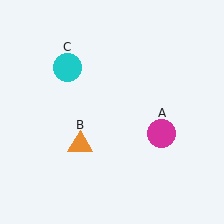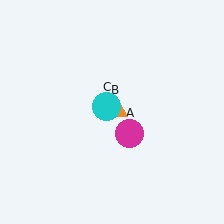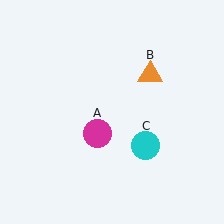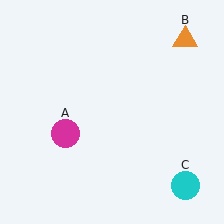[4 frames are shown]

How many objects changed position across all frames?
3 objects changed position: magenta circle (object A), orange triangle (object B), cyan circle (object C).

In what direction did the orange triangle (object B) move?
The orange triangle (object B) moved up and to the right.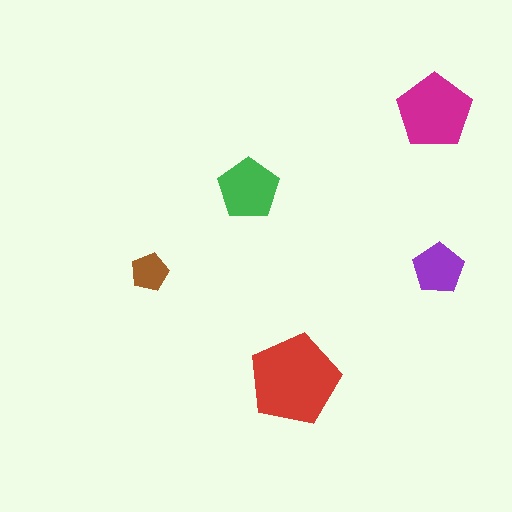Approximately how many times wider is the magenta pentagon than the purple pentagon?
About 1.5 times wider.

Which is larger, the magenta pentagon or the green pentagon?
The magenta one.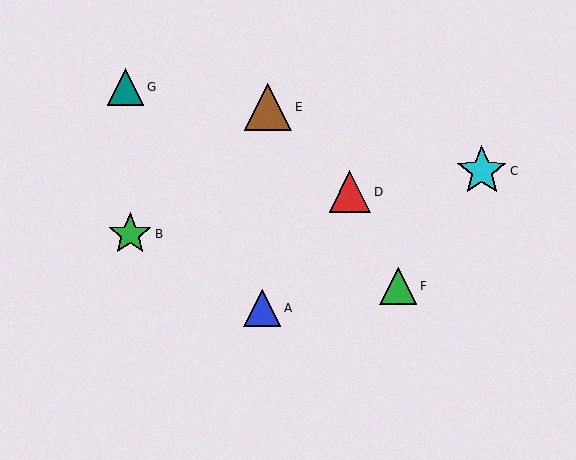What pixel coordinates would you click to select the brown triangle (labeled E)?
Click at (268, 107) to select the brown triangle E.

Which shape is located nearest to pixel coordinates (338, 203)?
The red triangle (labeled D) at (350, 192) is nearest to that location.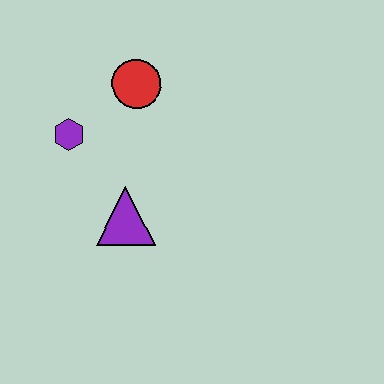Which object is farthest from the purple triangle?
The red circle is farthest from the purple triangle.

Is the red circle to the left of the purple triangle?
No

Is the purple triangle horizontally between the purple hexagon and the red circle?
Yes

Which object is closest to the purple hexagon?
The red circle is closest to the purple hexagon.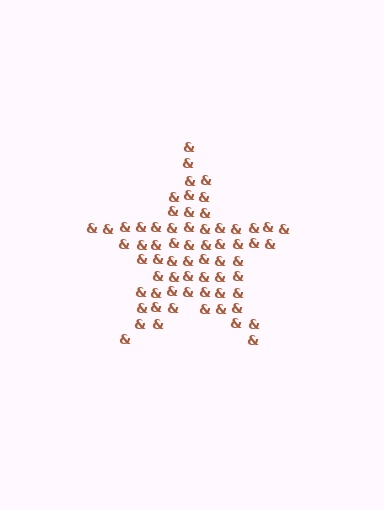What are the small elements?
The small elements are ampersands.